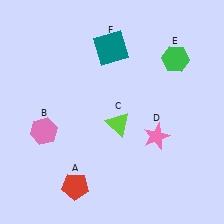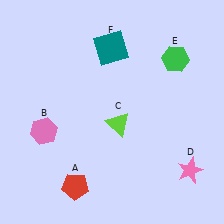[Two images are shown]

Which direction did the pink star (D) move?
The pink star (D) moved down.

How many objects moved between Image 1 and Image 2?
1 object moved between the two images.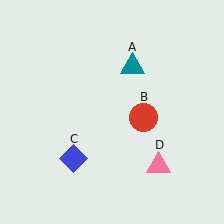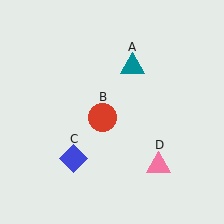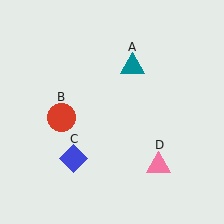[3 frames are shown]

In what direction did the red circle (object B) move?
The red circle (object B) moved left.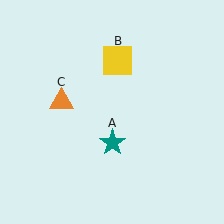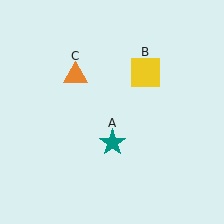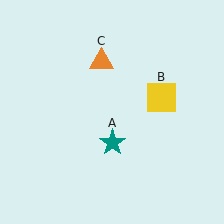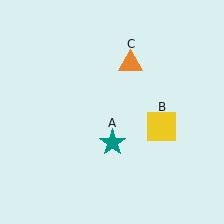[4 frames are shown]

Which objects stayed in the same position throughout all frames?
Teal star (object A) remained stationary.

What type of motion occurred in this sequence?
The yellow square (object B), orange triangle (object C) rotated clockwise around the center of the scene.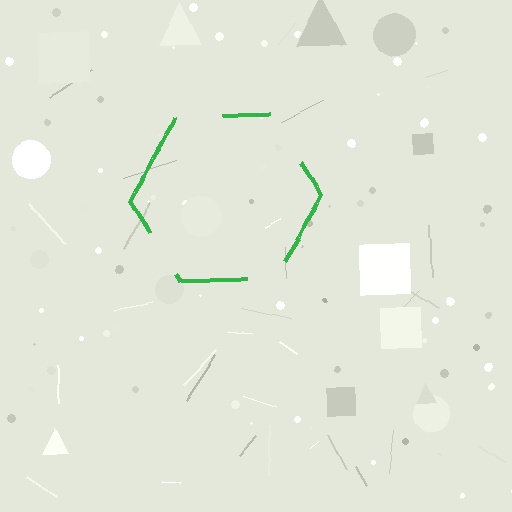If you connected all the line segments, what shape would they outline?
They would outline a hexagon.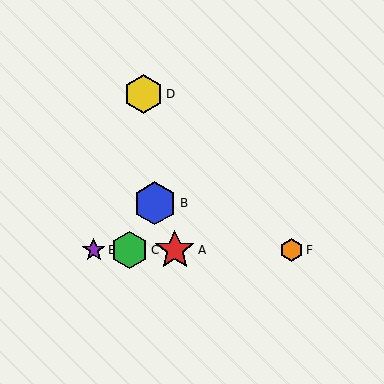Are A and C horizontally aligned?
Yes, both are at y≈250.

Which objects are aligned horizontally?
Objects A, C, E, F are aligned horizontally.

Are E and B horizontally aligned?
No, E is at y≈250 and B is at y≈203.